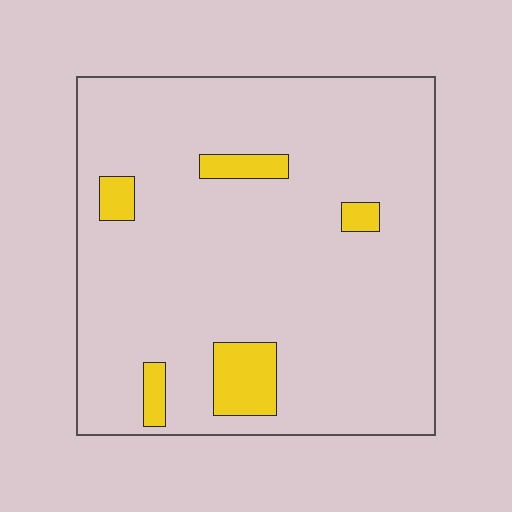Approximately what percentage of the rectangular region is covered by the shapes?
Approximately 10%.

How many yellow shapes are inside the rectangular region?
5.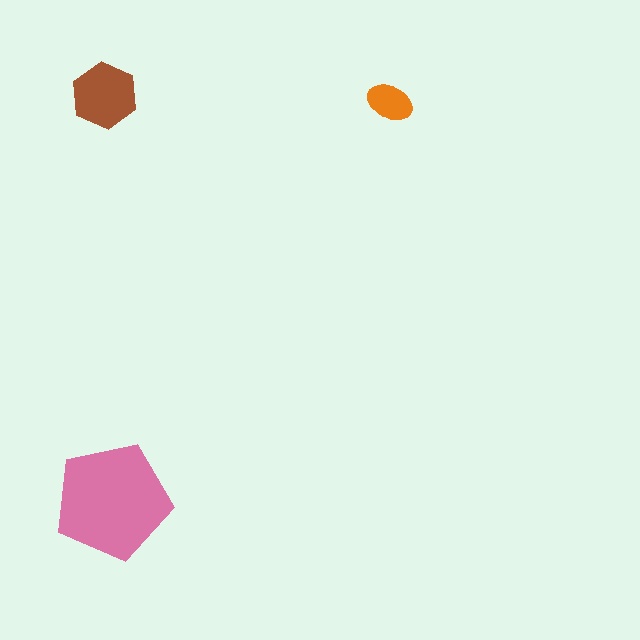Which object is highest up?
The brown hexagon is topmost.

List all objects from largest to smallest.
The pink pentagon, the brown hexagon, the orange ellipse.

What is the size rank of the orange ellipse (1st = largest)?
3rd.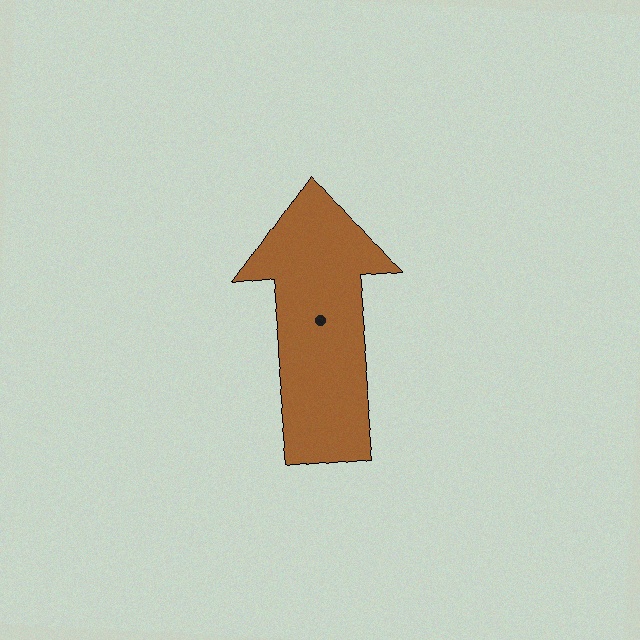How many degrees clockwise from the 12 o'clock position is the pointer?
Approximately 354 degrees.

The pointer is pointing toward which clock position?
Roughly 12 o'clock.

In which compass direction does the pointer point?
North.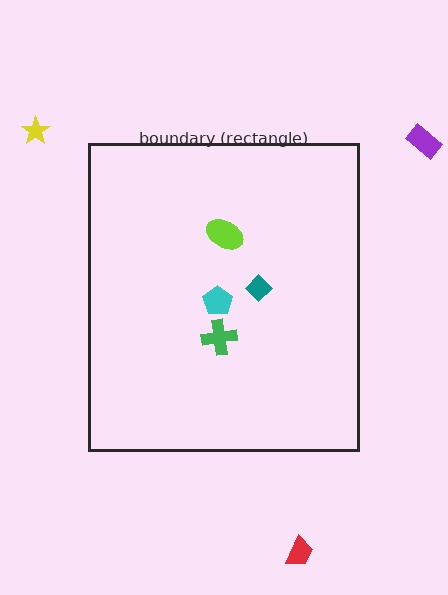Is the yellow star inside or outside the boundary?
Outside.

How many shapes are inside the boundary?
4 inside, 3 outside.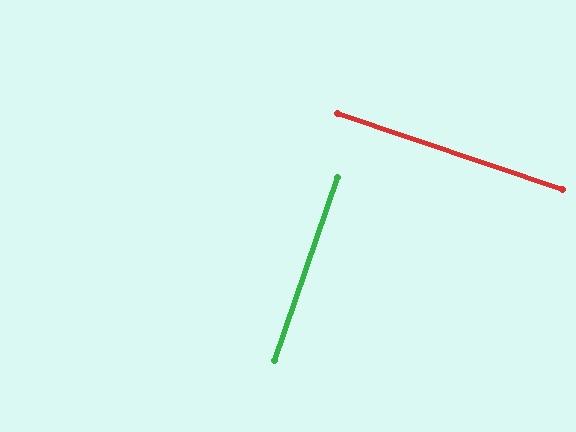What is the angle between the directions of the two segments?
Approximately 90 degrees.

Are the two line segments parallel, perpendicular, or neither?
Perpendicular — they meet at approximately 90°.